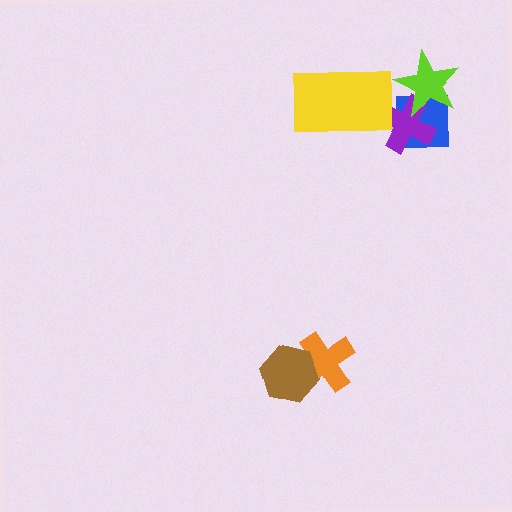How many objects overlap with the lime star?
2 objects overlap with the lime star.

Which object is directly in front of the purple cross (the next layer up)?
The yellow rectangle is directly in front of the purple cross.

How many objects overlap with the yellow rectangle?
1 object overlaps with the yellow rectangle.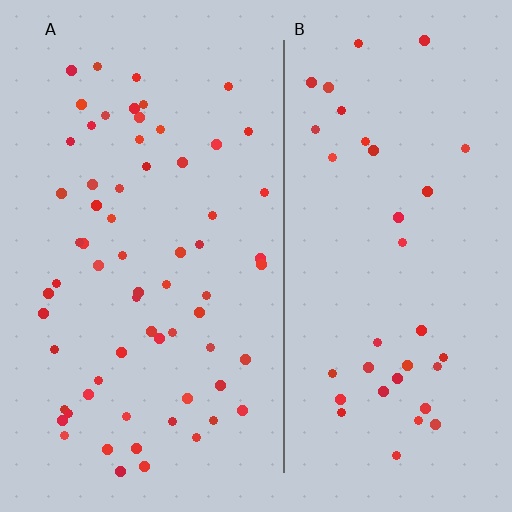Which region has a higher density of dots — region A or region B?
A (the left).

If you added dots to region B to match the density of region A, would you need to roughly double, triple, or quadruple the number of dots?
Approximately double.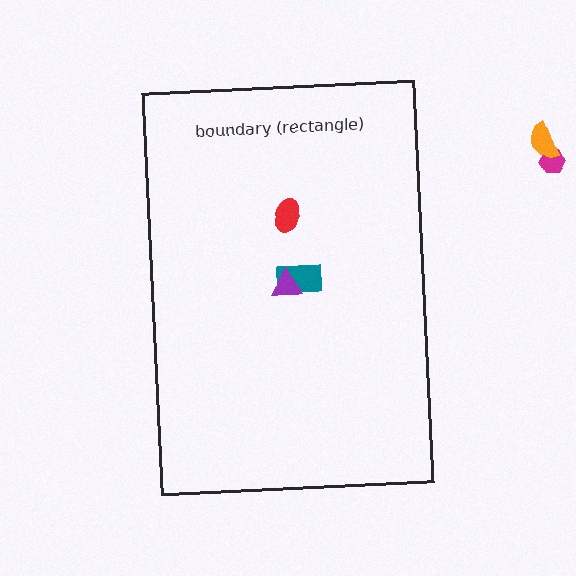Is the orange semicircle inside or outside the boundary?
Outside.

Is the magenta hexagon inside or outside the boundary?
Outside.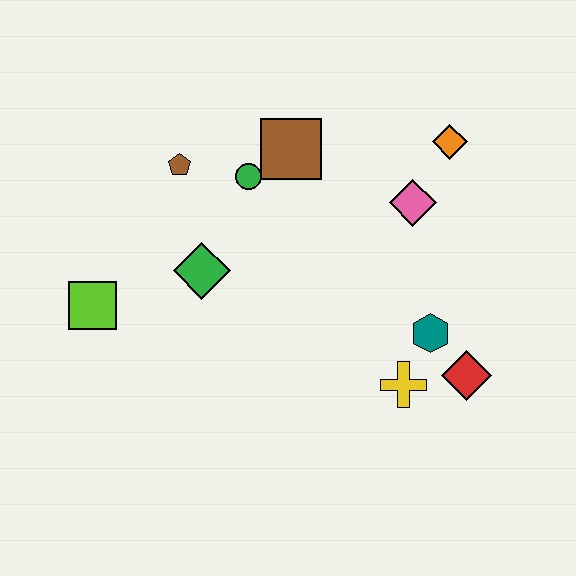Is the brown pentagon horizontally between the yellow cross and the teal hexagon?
No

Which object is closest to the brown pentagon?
The green circle is closest to the brown pentagon.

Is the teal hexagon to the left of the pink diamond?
No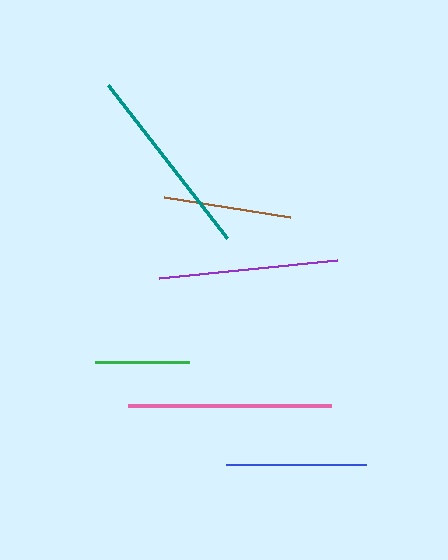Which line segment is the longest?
The pink line is the longest at approximately 203 pixels.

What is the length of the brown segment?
The brown segment is approximately 128 pixels long.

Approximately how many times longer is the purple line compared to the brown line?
The purple line is approximately 1.4 times the length of the brown line.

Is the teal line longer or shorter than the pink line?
The pink line is longer than the teal line.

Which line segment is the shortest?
The green line is the shortest at approximately 95 pixels.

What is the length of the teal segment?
The teal segment is approximately 194 pixels long.